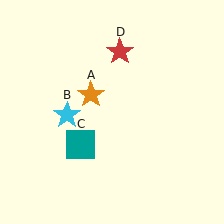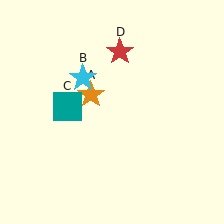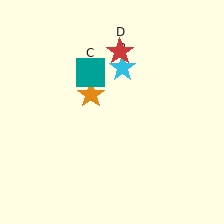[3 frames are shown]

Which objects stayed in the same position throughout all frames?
Orange star (object A) and red star (object D) remained stationary.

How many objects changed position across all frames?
2 objects changed position: cyan star (object B), teal square (object C).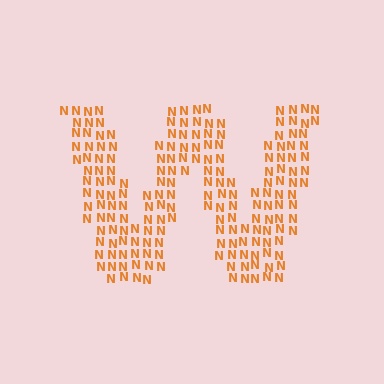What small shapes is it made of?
It is made of small letter N's.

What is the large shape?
The large shape is the letter W.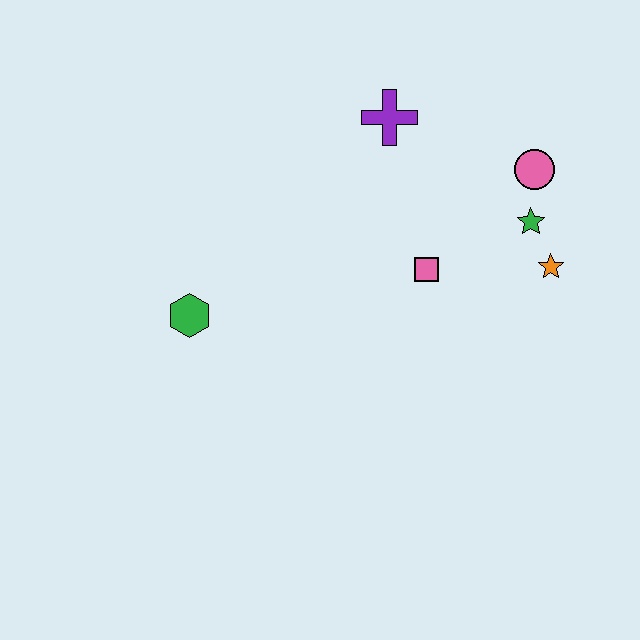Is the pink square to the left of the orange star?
Yes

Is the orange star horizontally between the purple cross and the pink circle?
No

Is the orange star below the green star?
Yes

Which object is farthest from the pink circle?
The green hexagon is farthest from the pink circle.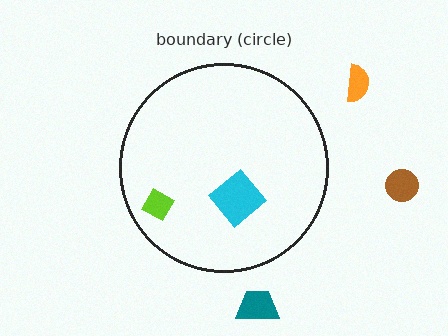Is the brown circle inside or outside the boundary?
Outside.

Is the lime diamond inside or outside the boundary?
Inside.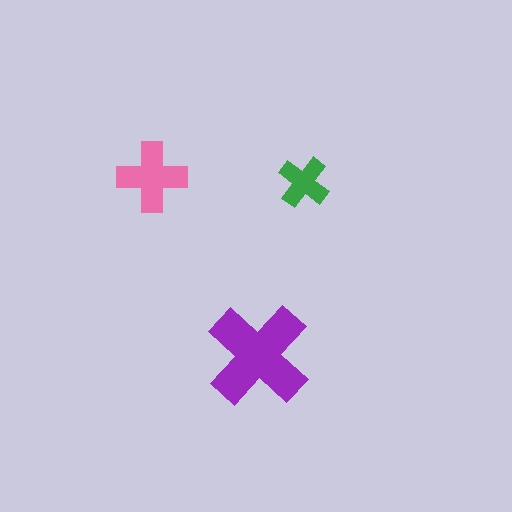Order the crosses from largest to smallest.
the purple one, the pink one, the green one.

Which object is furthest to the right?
The green cross is rightmost.